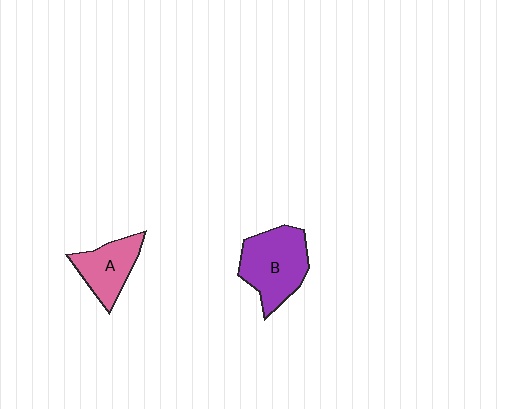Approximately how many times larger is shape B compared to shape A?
Approximately 1.4 times.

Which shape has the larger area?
Shape B (purple).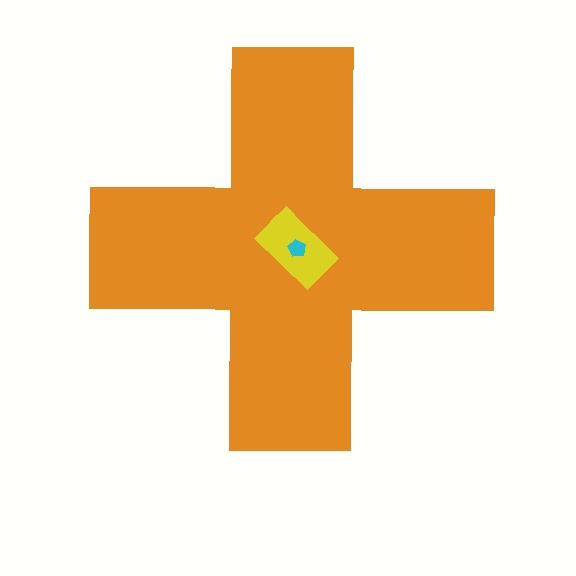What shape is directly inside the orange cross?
The yellow rectangle.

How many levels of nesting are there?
3.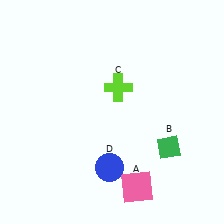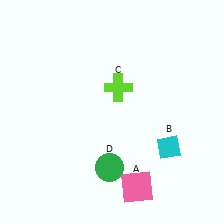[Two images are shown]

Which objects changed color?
B changed from green to cyan. D changed from blue to green.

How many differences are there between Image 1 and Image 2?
There are 2 differences between the two images.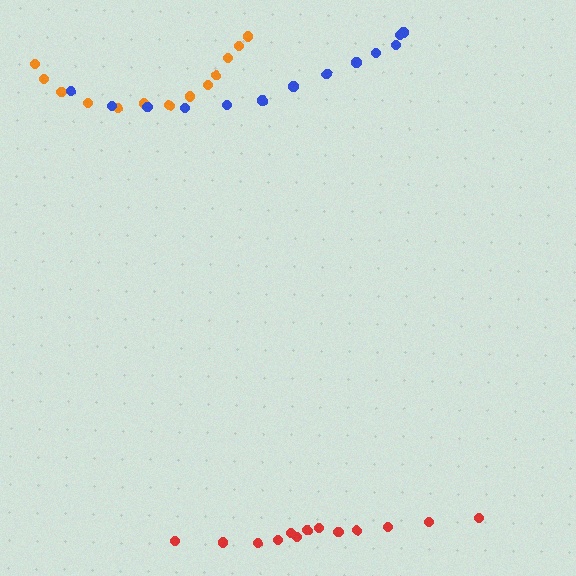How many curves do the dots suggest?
There are 3 distinct paths.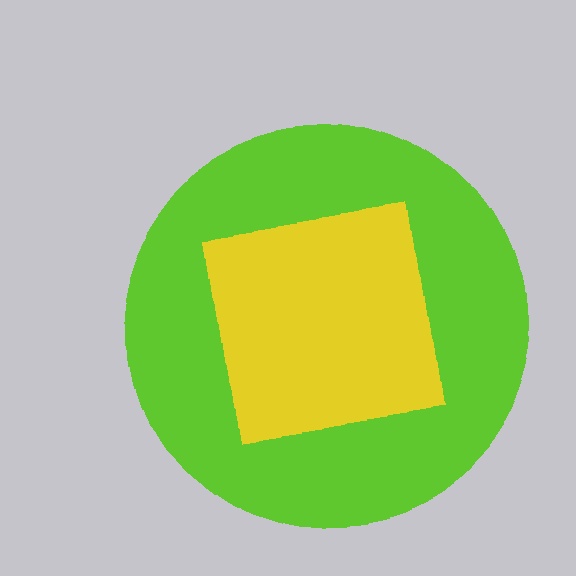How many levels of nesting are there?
2.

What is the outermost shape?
The lime circle.